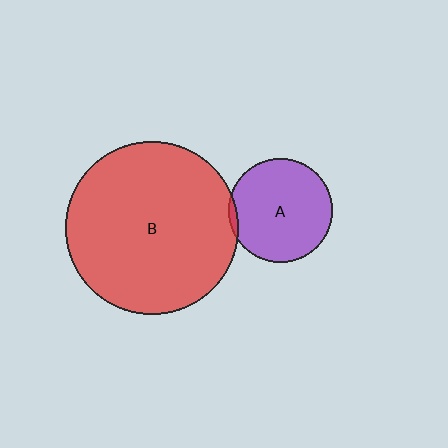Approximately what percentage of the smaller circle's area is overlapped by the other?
Approximately 5%.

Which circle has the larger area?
Circle B (red).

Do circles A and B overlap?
Yes.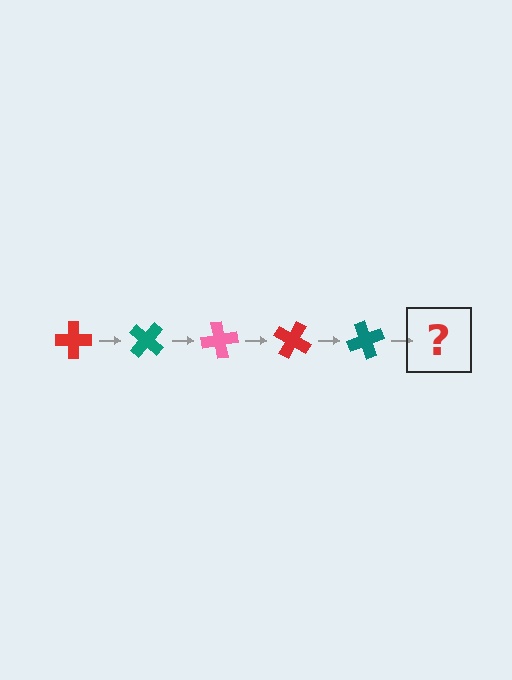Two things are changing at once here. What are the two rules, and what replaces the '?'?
The two rules are that it rotates 40 degrees each step and the color cycles through red, teal, and pink. The '?' should be a pink cross, rotated 200 degrees from the start.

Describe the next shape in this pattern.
It should be a pink cross, rotated 200 degrees from the start.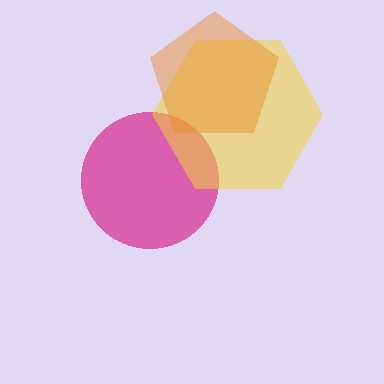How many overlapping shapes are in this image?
There are 3 overlapping shapes in the image.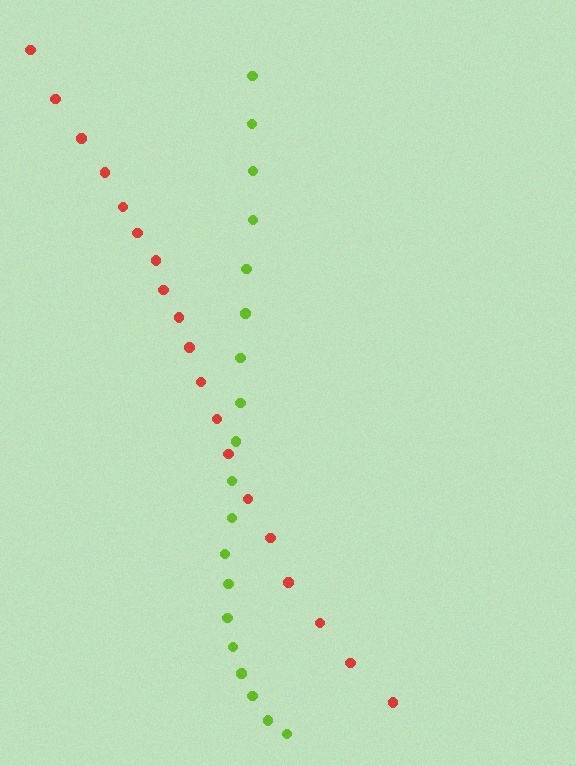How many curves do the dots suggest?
There are 2 distinct paths.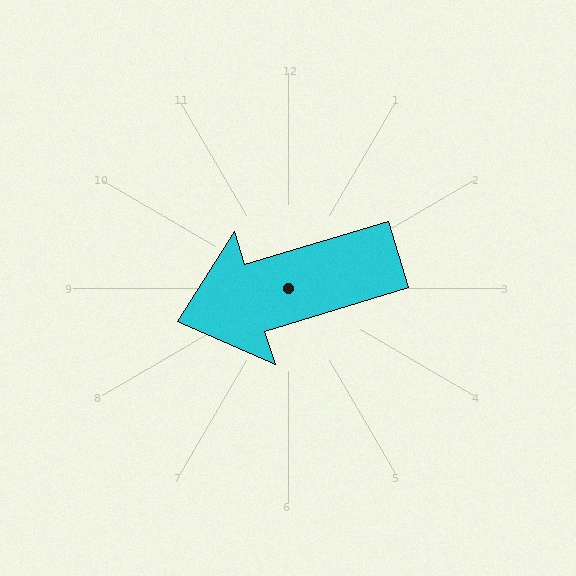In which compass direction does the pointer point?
West.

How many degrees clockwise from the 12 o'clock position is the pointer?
Approximately 253 degrees.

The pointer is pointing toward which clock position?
Roughly 8 o'clock.